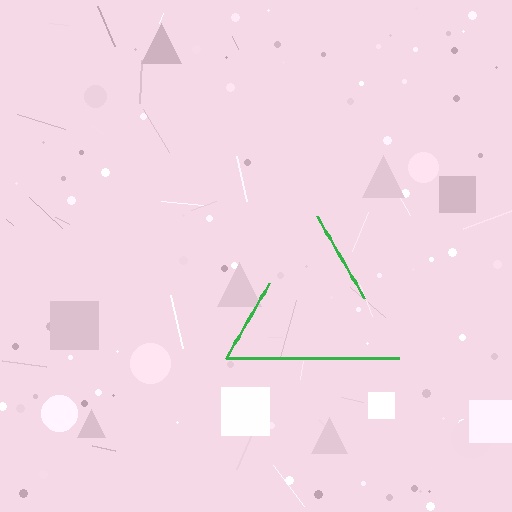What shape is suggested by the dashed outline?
The dashed outline suggests a triangle.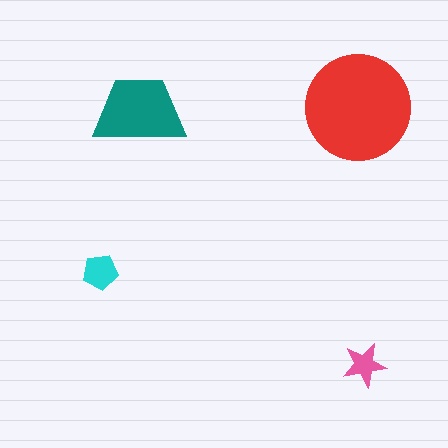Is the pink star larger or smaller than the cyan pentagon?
Smaller.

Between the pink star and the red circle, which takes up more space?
The red circle.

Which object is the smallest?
The pink star.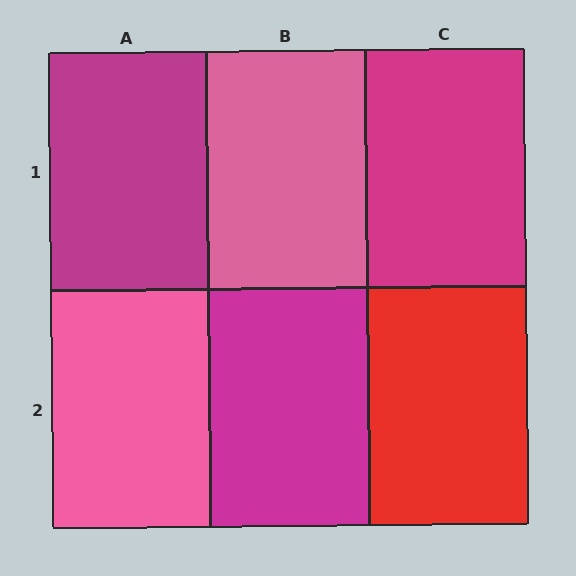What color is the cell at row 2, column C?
Red.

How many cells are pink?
2 cells are pink.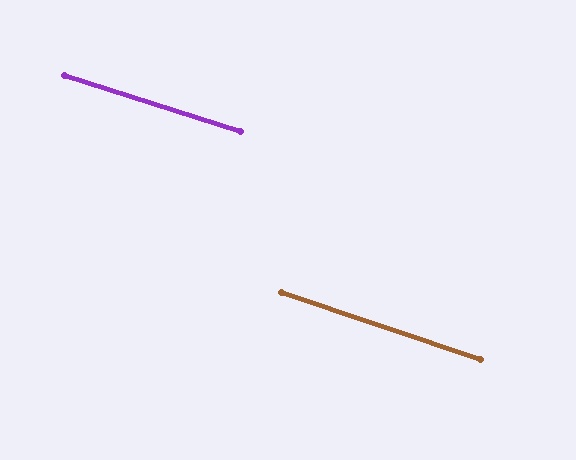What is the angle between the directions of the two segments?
Approximately 1 degree.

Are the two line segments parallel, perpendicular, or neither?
Parallel — their directions differ by only 1.2°.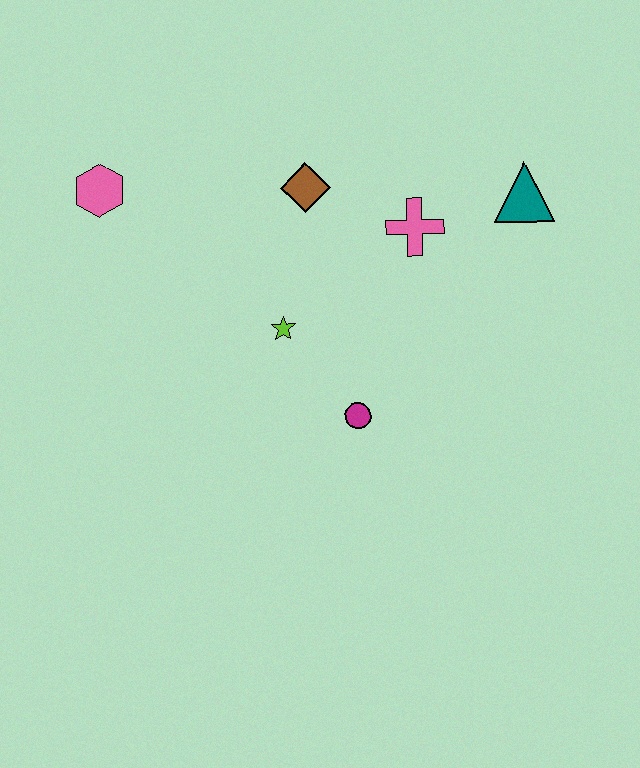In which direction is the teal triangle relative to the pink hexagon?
The teal triangle is to the right of the pink hexagon.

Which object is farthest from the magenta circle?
The pink hexagon is farthest from the magenta circle.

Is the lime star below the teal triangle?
Yes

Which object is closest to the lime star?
The magenta circle is closest to the lime star.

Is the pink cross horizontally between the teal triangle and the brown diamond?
Yes